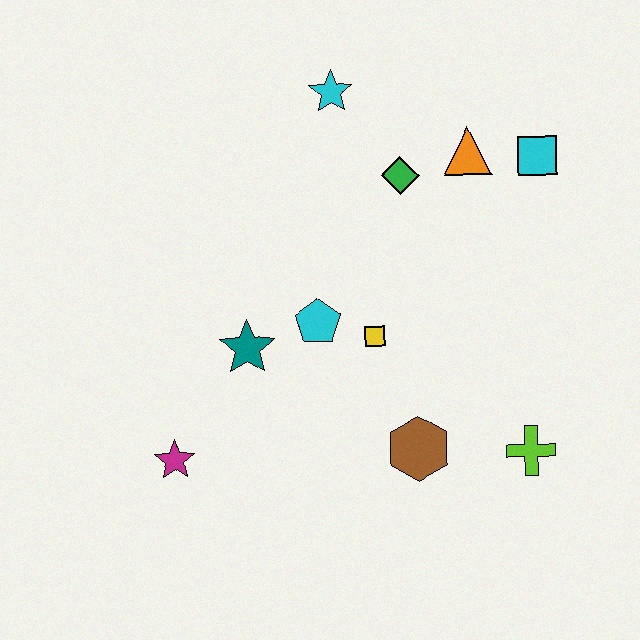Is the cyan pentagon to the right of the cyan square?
No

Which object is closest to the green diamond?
The orange triangle is closest to the green diamond.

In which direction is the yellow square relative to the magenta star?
The yellow square is to the right of the magenta star.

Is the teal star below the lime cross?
No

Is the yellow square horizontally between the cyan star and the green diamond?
Yes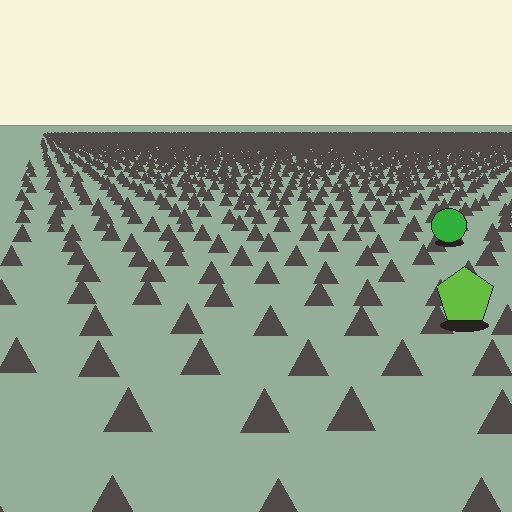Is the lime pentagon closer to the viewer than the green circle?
Yes. The lime pentagon is closer — you can tell from the texture gradient: the ground texture is coarser near it.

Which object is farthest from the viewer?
The green circle is farthest from the viewer. It appears smaller and the ground texture around it is denser.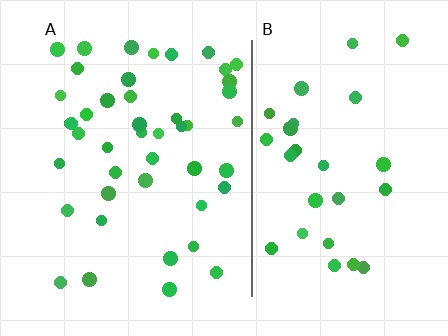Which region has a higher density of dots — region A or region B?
A (the left).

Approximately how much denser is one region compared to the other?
Approximately 1.5× — region A over region B.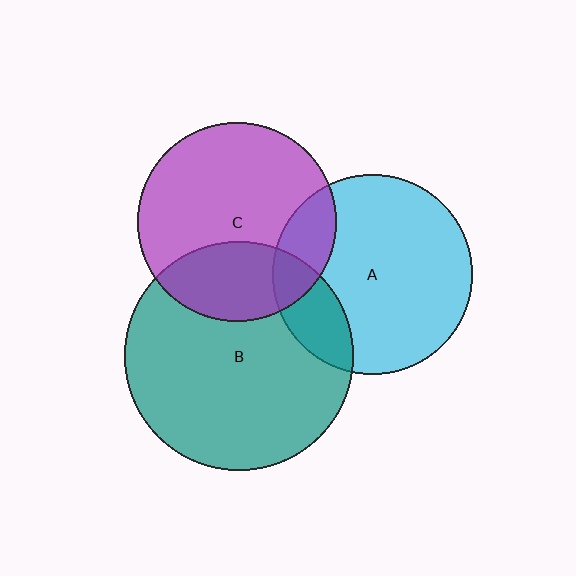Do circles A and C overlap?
Yes.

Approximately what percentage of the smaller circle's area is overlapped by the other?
Approximately 15%.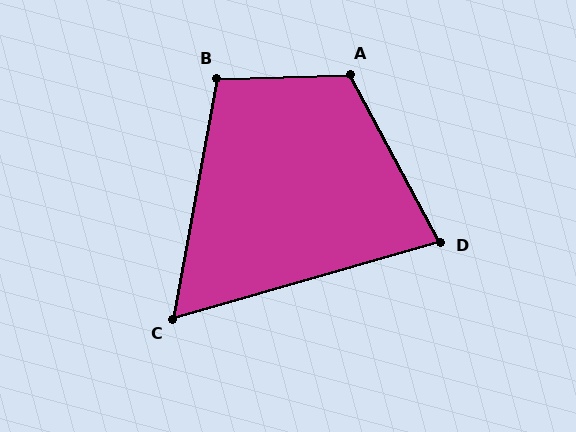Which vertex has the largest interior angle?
A, at approximately 116 degrees.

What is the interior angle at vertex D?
Approximately 78 degrees (acute).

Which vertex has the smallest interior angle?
C, at approximately 64 degrees.